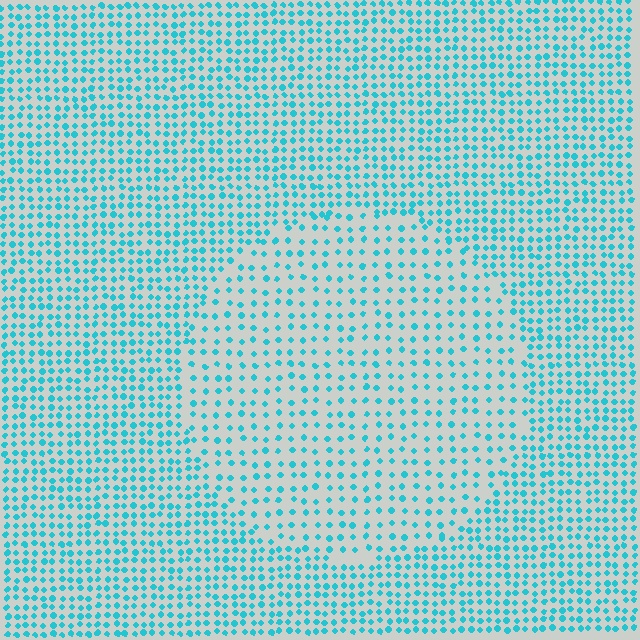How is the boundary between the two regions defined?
The boundary is defined by a change in element density (approximately 1.8x ratio). All elements are the same color, size, and shape.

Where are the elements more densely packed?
The elements are more densely packed outside the circle boundary.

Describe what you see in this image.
The image contains small cyan elements arranged at two different densities. A circle-shaped region is visible where the elements are less densely packed than the surrounding area.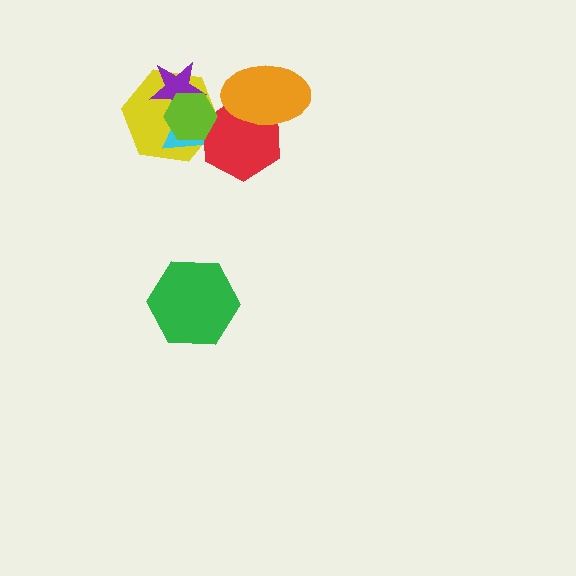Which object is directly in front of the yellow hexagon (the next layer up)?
The cyan triangle is directly in front of the yellow hexagon.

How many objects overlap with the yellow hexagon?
4 objects overlap with the yellow hexagon.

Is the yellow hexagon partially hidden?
Yes, it is partially covered by another shape.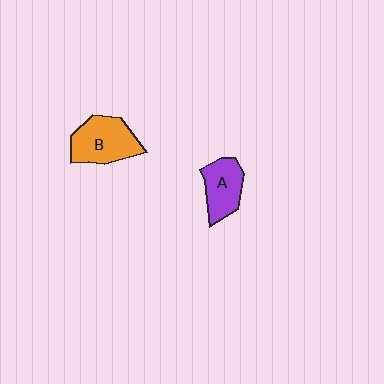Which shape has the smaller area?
Shape A (purple).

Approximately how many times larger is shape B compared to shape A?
Approximately 1.3 times.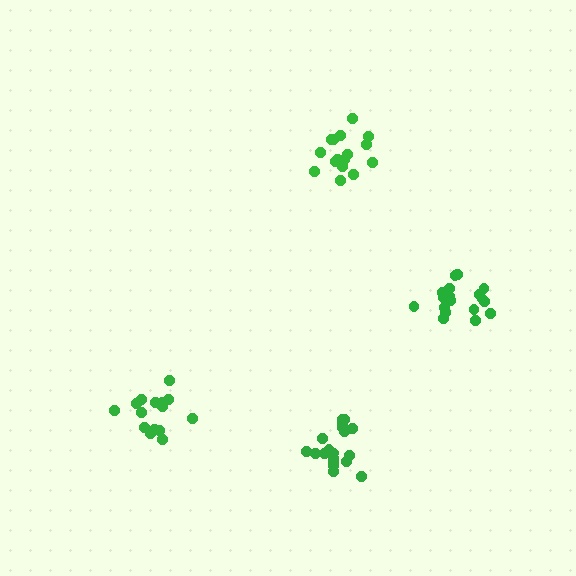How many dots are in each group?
Group 1: 19 dots, Group 2: 19 dots, Group 3: 15 dots, Group 4: 16 dots (69 total).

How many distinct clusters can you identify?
There are 4 distinct clusters.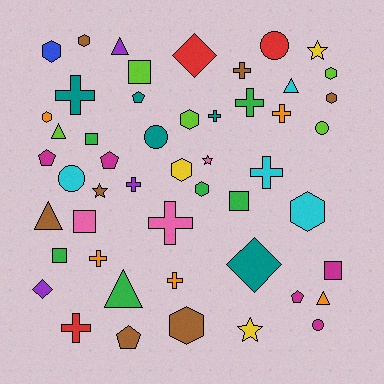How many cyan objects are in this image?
There are 4 cyan objects.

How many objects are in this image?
There are 50 objects.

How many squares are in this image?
There are 6 squares.